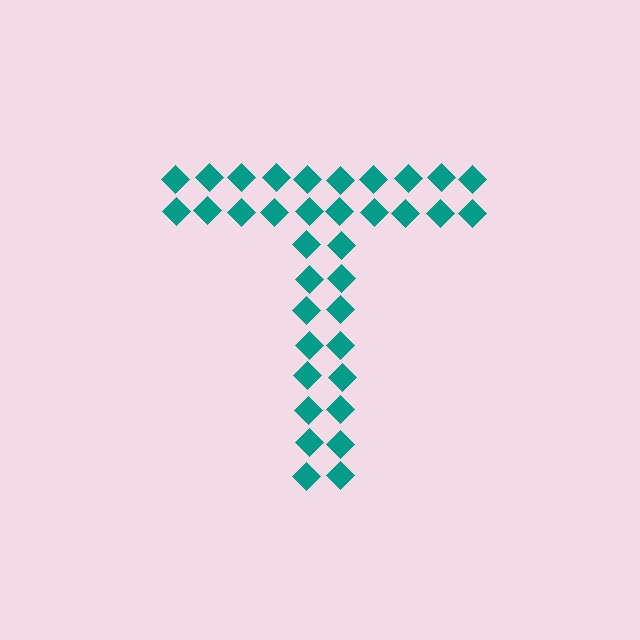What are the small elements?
The small elements are diamonds.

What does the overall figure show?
The overall figure shows the letter T.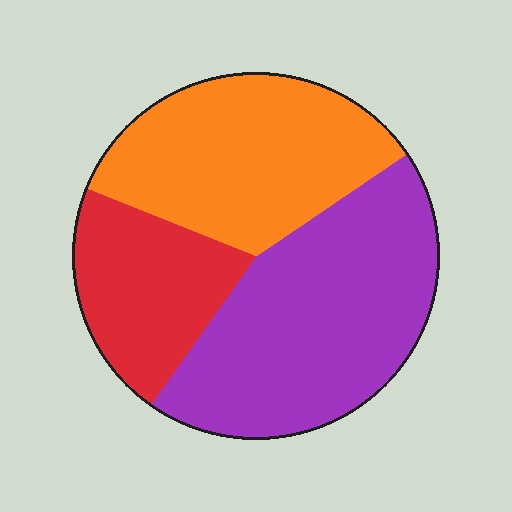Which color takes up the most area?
Purple, at roughly 45%.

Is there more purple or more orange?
Purple.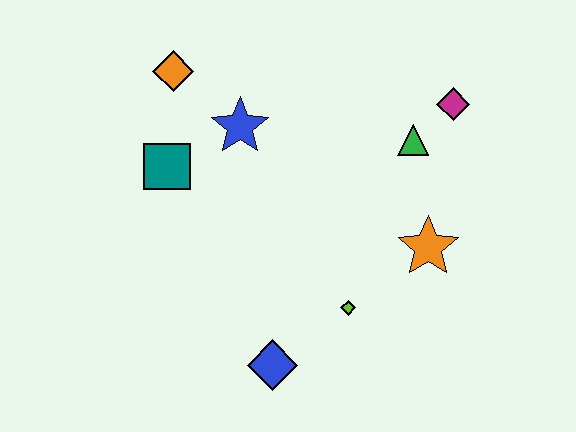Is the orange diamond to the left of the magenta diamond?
Yes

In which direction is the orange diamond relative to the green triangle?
The orange diamond is to the left of the green triangle.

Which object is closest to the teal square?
The blue star is closest to the teal square.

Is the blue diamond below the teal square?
Yes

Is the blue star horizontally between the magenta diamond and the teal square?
Yes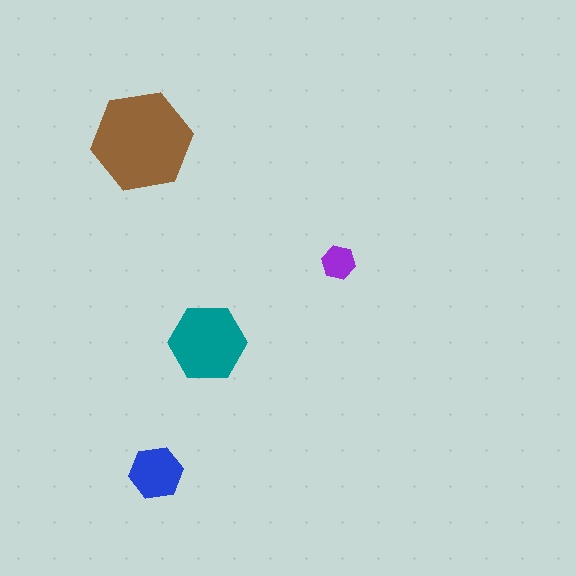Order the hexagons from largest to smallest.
the brown one, the teal one, the blue one, the purple one.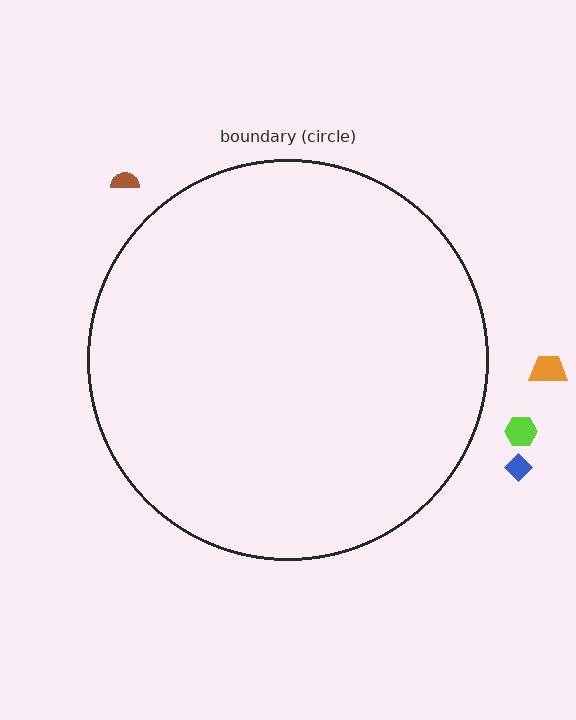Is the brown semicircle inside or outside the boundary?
Outside.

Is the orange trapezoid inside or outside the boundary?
Outside.